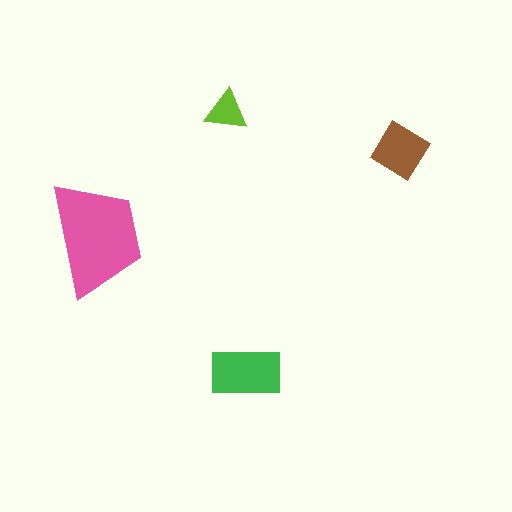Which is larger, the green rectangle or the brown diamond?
The green rectangle.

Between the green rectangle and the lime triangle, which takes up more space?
The green rectangle.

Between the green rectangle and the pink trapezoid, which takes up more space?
The pink trapezoid.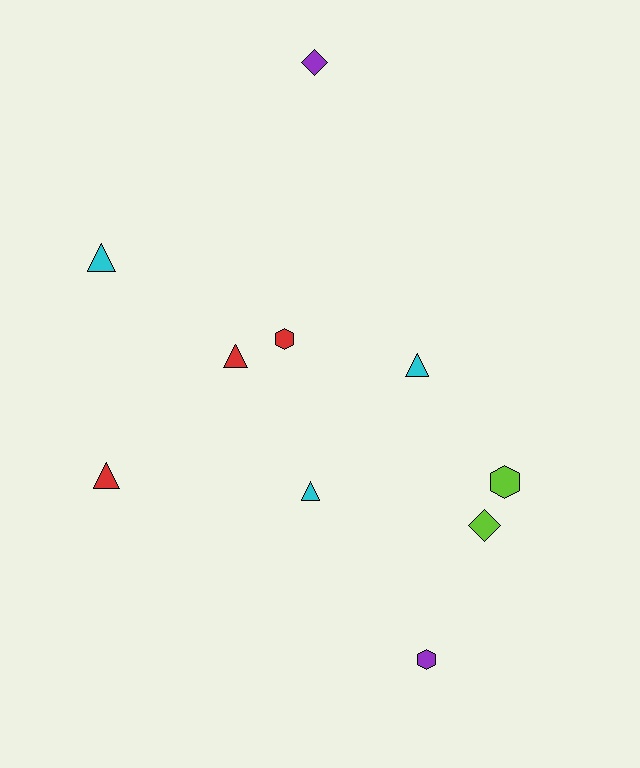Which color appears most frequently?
Cyan, with 3 objects.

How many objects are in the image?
There are 10 objects.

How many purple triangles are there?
There are no purple triangles.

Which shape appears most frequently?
Triangle, with 5 objects.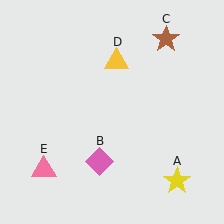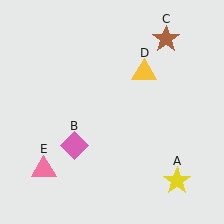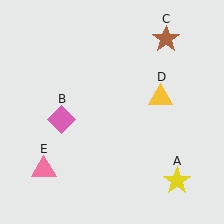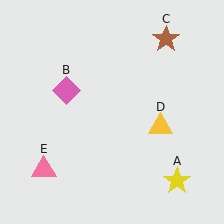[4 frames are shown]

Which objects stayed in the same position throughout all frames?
Yellow star (object A) and brown star (object C) and pink triangle (object E) remained stationary.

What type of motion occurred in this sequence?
The pink diamond (object B), yellow triangle (object D) rotated clockwise around the center of the scene.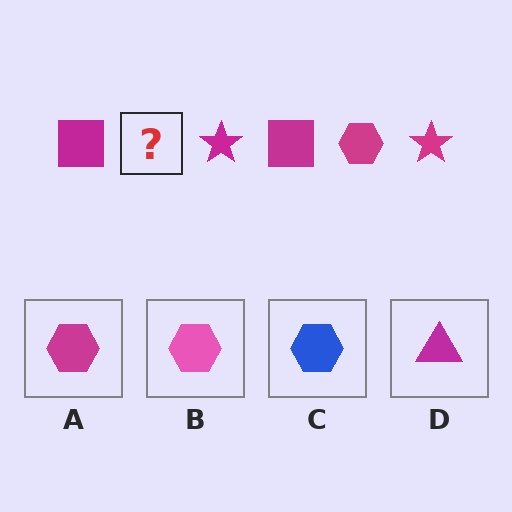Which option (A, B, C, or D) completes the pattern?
A.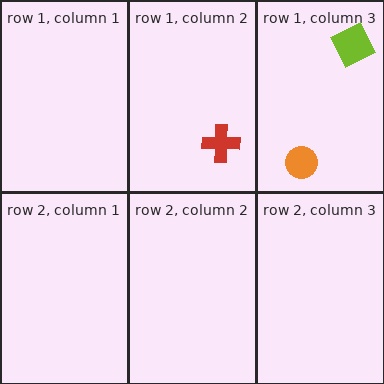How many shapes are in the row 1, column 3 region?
2.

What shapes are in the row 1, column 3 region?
The lime square, the orange circle.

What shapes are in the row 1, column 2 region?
The red cross.